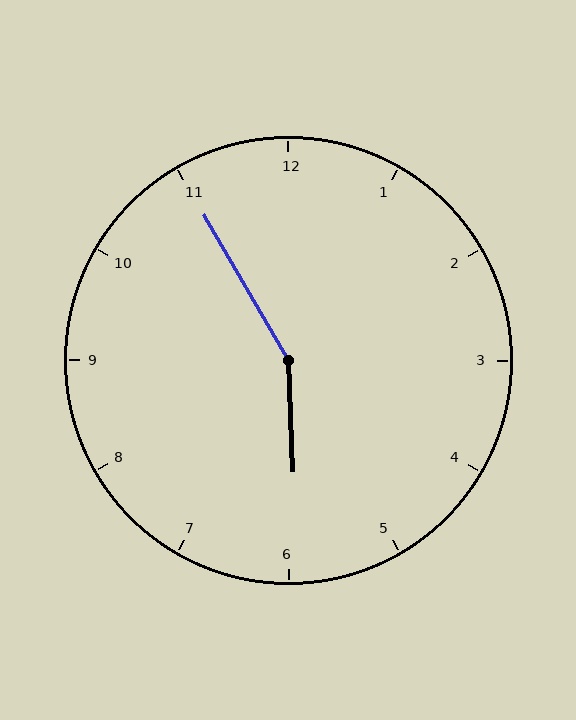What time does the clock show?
5:55.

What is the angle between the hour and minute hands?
Approximately 152 degrees.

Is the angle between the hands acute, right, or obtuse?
It is obtuse.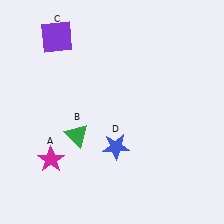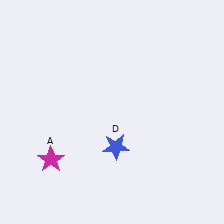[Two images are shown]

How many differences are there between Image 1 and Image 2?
There are 2 differences between the two images.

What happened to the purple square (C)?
The purple square (C) was removed in Image 2. It was in the top-left area of Image 1.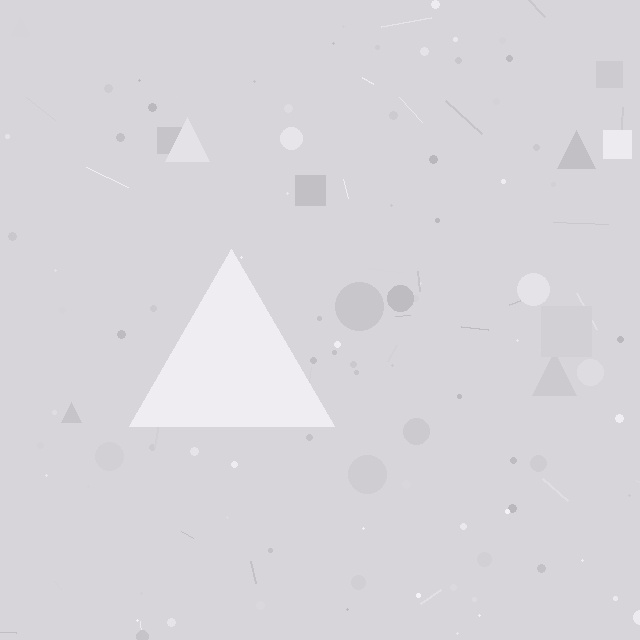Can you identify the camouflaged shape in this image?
The camouflaged shape is a triangle.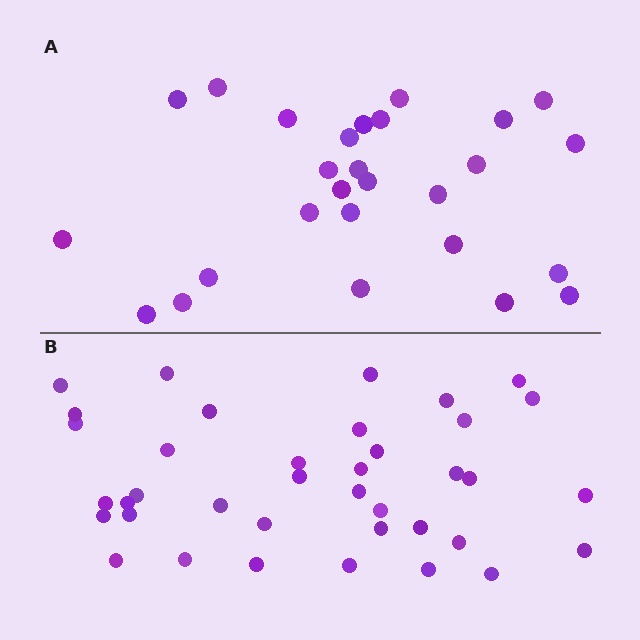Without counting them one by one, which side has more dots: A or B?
Region B (the bottom region) has more dots.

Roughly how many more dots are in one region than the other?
Region B has roughly 12 or so more dots than region A.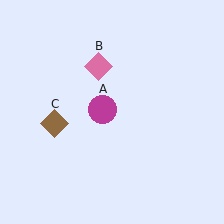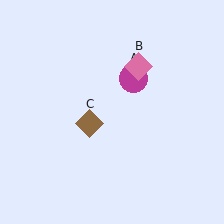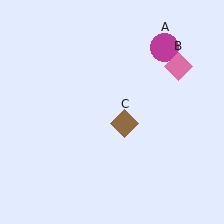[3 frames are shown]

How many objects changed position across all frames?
3 objects changed position: magenta circle (object A), pink diamond (object B), brown diamond (object C).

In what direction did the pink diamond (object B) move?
The pink diamond (object B) moved right.